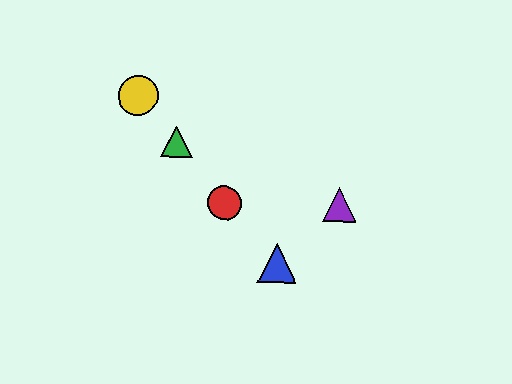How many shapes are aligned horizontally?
2 shapes (the red circle, the purple triangle) are aligned horizontally.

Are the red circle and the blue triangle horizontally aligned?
No, the red circle is at y≈203 and the blue triangle is at y≈264.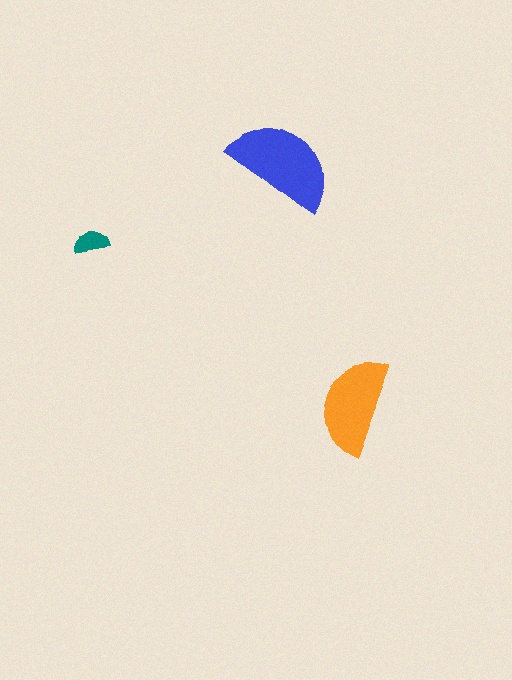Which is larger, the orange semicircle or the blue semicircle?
The blue one.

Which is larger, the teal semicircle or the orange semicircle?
The orange one.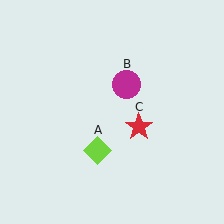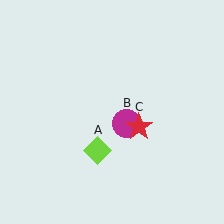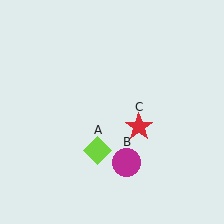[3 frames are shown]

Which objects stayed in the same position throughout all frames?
Lime diamond (object A) and red star (object C) remained stationary.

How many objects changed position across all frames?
1 object changed position: magenta circle (object B).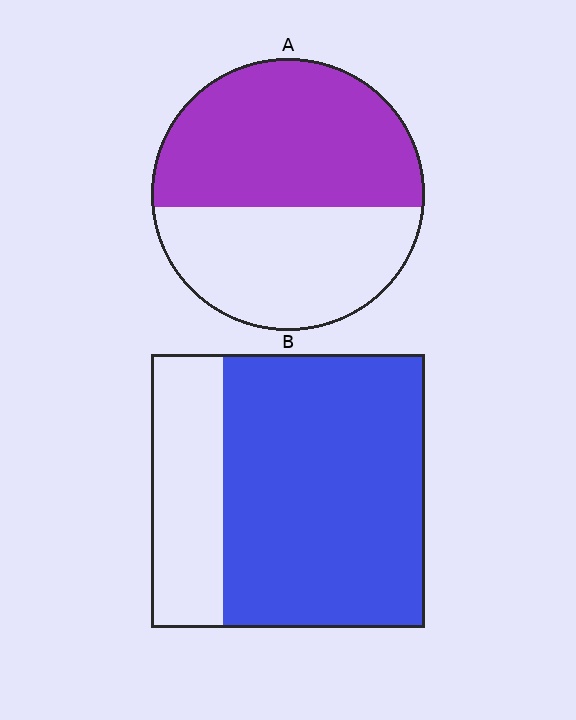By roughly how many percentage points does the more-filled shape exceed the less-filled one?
By roughly 20 percentage points (B over A).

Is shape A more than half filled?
Yes.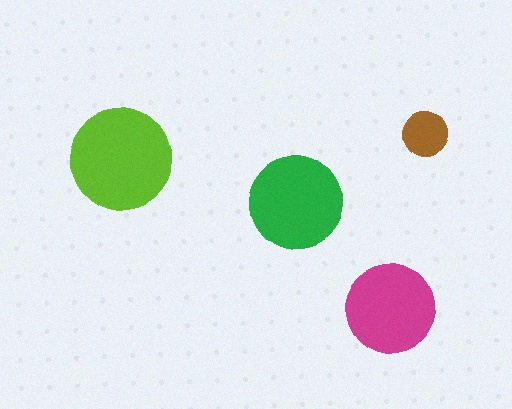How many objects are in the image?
There are 4 objects in the image.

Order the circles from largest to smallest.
the lime one, the green one, the magenta one, the brown one.